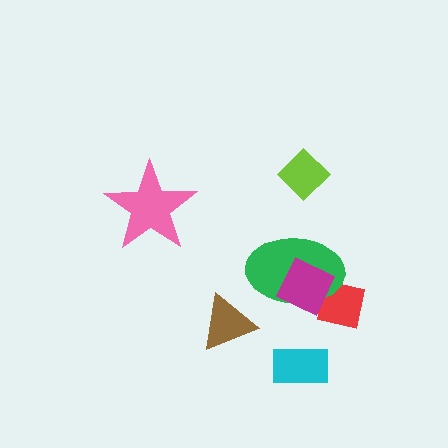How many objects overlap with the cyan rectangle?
0 objects overlap with the cyan rectangle.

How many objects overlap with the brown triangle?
0 objects overlap with the brown triangle.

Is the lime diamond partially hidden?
No, no other shape covers it.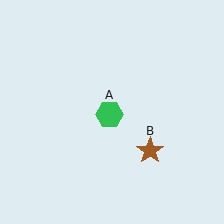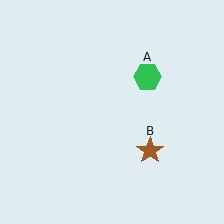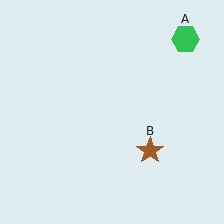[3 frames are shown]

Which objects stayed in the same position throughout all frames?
Brown star (object B) remained stationary.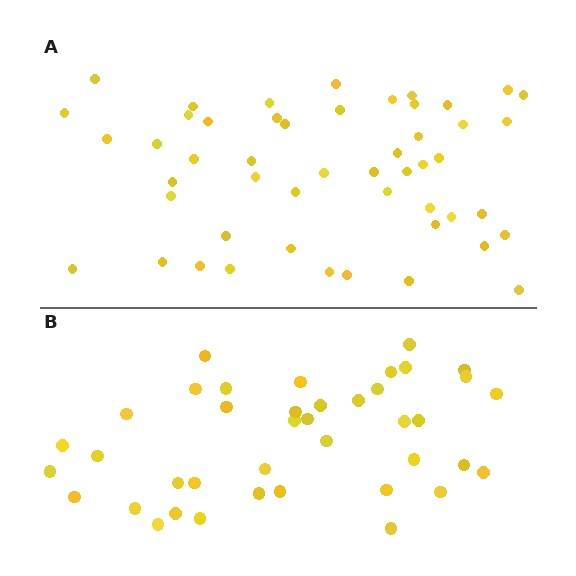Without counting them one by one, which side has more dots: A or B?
Region A (the top region) has more dots.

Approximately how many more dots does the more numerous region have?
Region A has roughly 10 or so more dots than region B.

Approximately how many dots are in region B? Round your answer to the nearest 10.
About 40 dots.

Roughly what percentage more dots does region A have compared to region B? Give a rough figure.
About 25% more.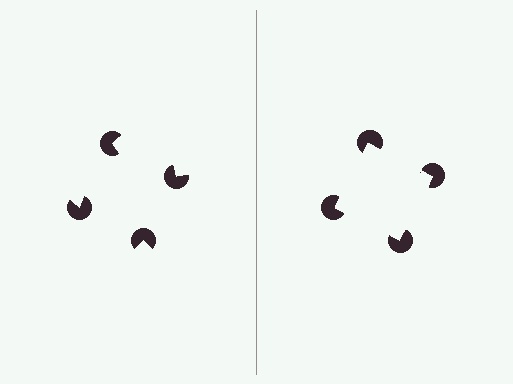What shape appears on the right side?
An illusory square.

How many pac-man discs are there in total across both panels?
8 — 4 on each side.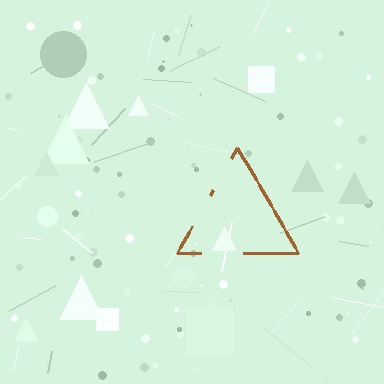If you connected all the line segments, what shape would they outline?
They would outline a triangle.